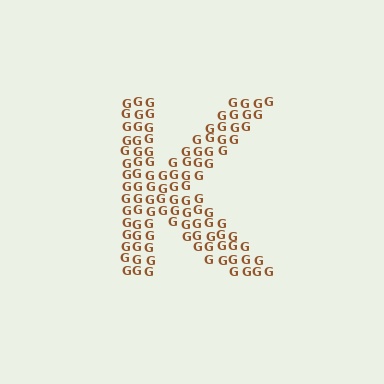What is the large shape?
The large shape is the letter K.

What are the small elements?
The small elements are letter G's.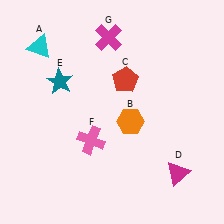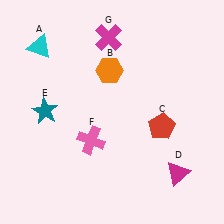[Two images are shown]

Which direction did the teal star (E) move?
The teal star (E) moved down.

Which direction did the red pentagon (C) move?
The red pentagon (C) moved down.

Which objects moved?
The objects that moved are: the orange hexagon (B), the red pentagon (C), the teal star (E).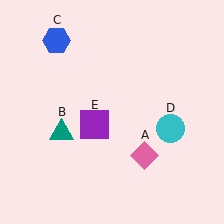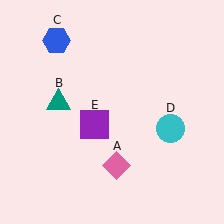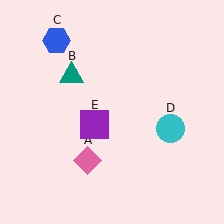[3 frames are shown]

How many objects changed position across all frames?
2 objects changed position: pink diamond (object A), teal triangle (object B).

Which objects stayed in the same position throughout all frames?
Blue hexagon (object C) and cyan circle (object D) and purple square (object E) remained stationary.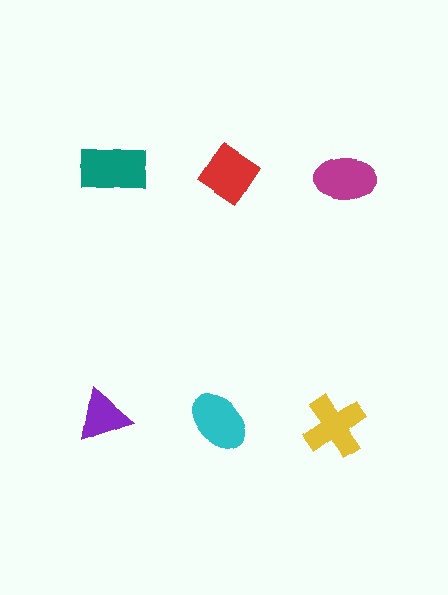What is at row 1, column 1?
A teal rectangle.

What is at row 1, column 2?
A red diamond.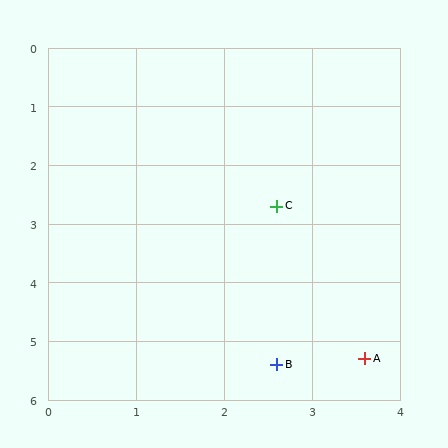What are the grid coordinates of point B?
Point B is at approximately (2.6, 5.4).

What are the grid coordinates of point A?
Point A is at approximately (3.6, 5.3).